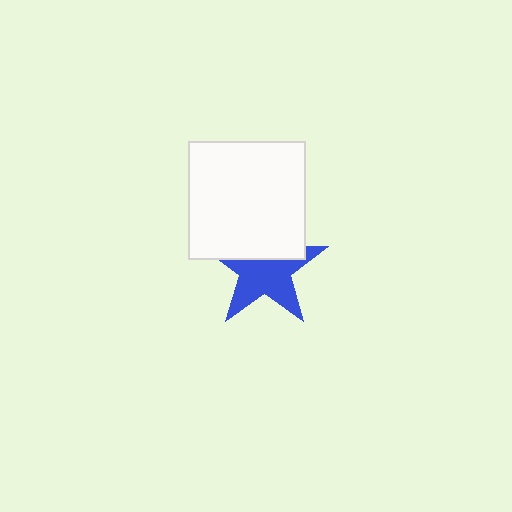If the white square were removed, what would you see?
You would see the complete blue star.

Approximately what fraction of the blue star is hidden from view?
Roughly 39% of the blue star is hidden behind the white square.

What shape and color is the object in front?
The object in front is a white square.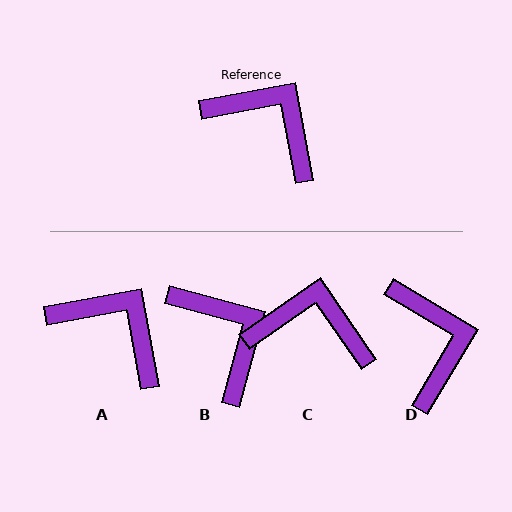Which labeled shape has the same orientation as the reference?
A.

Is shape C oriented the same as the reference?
No, it is off by about 24 degrees.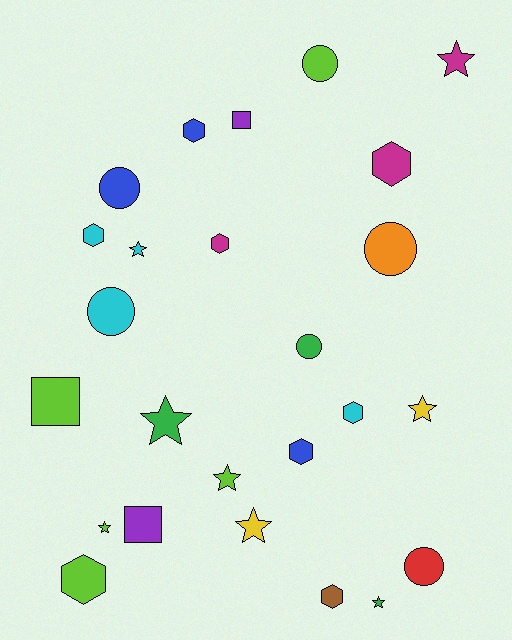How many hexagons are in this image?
There are 8 hexagons.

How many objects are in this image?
There are 25 objects.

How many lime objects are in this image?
There are 5 lime objects.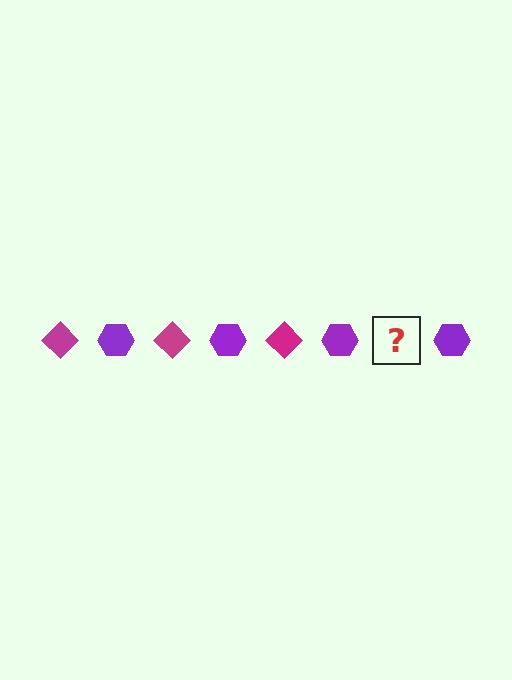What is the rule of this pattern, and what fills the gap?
The rule is that the pattern alternates between magenta diamond and purple hexagon. The gap should be filled with a magenta diamond.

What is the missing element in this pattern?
The missing element is a magenta diamond.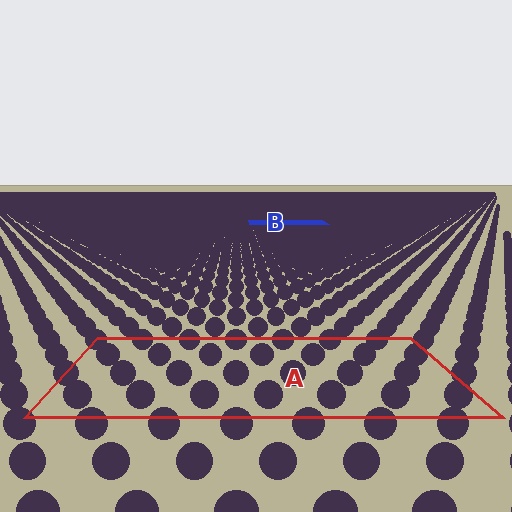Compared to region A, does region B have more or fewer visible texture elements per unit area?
Region B has more texture elements per unit area — they are packed more densely because it is farther away.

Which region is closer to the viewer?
Region A is closer. The texture elements there are larger and more spread out.